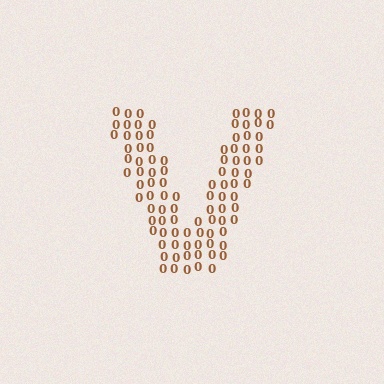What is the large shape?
The large shape is the letter V.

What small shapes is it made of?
It is made of small digit 0's.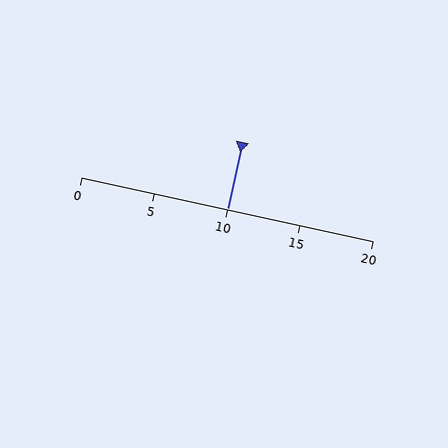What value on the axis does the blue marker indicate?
The marker indicates approximately 10.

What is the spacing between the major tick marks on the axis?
The major ticks are spaced 5 apart.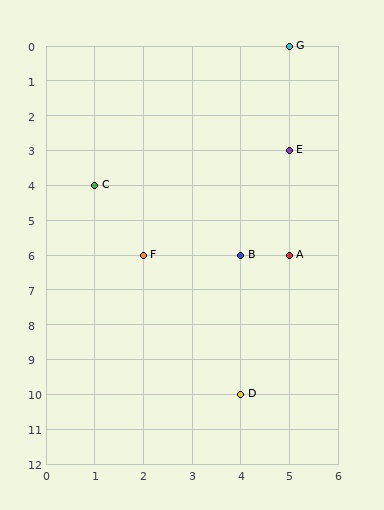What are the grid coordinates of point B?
Point B is at grid coordinates (4, 6).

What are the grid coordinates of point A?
Point A is at grid coordinates (5, 6).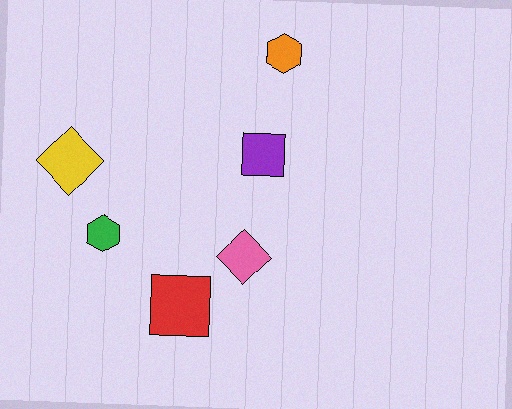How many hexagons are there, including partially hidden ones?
There are 2 hexagons.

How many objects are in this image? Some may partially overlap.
There are 6 objects.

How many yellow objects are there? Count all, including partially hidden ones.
There is 1 yellow object.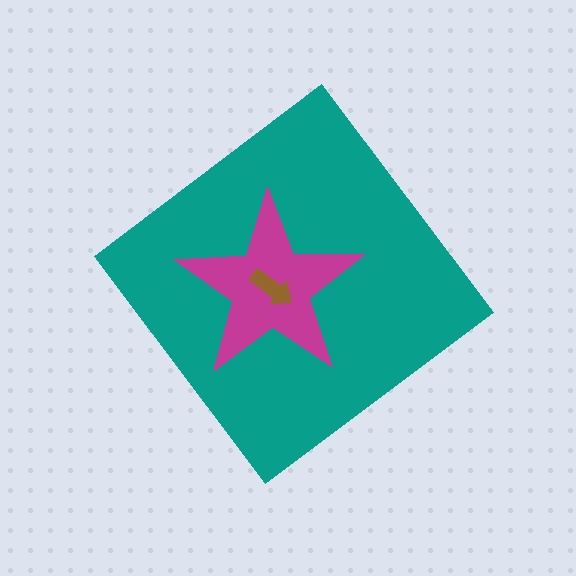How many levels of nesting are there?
3.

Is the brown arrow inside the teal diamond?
Yes.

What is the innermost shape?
The brown arrow.